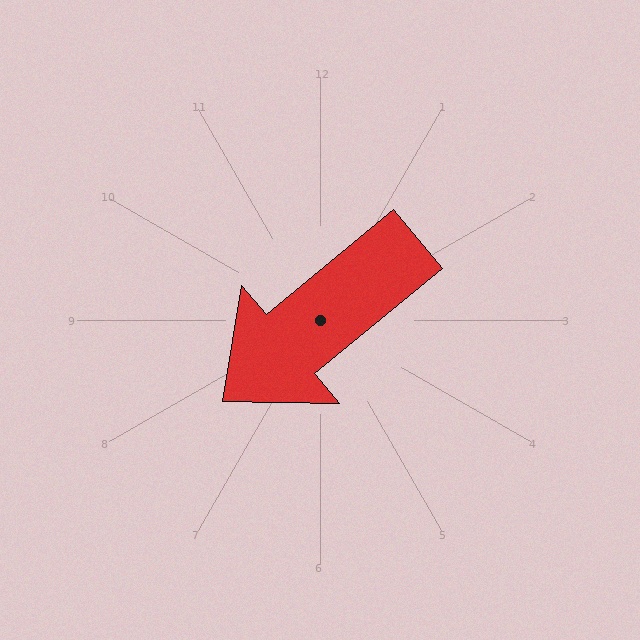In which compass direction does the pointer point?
Southwest.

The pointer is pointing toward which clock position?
Roughly 8 o'clock.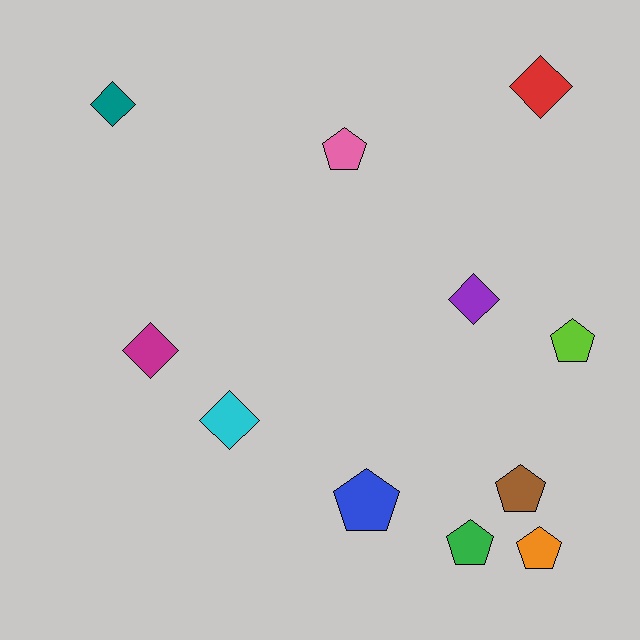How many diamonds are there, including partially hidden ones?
There are 5 diamonds.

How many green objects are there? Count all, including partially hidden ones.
There is 1 green object.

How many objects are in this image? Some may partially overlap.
There are 11 objects.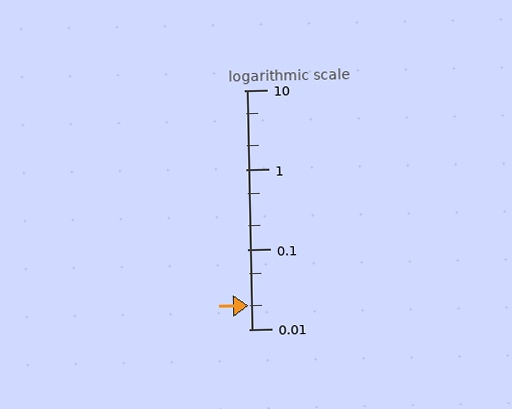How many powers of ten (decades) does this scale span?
The scale spans 3 decades, from 0.01 to 10.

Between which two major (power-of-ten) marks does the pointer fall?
The pointer is between 0.01 and 0.1.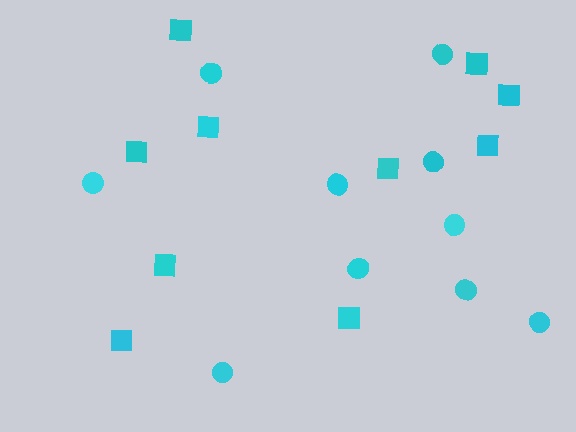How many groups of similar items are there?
There are 2 groups: one group of squares (10) and one group of circles (10).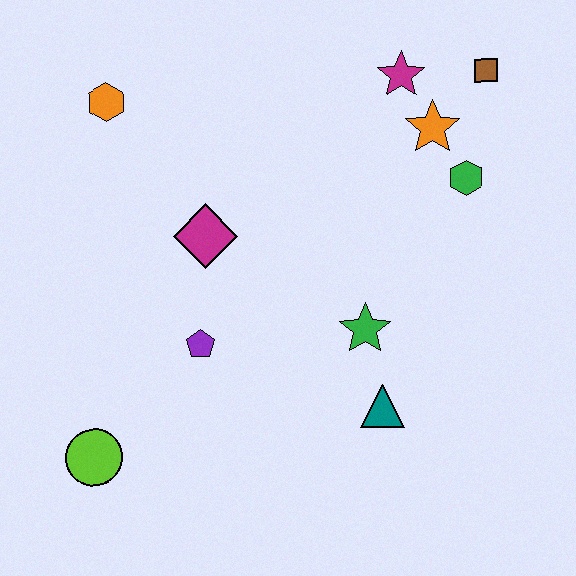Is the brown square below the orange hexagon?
No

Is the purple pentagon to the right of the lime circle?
Yes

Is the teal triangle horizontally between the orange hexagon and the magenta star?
Yes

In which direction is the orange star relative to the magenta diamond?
The orange star is to the right of the magenta diamond.